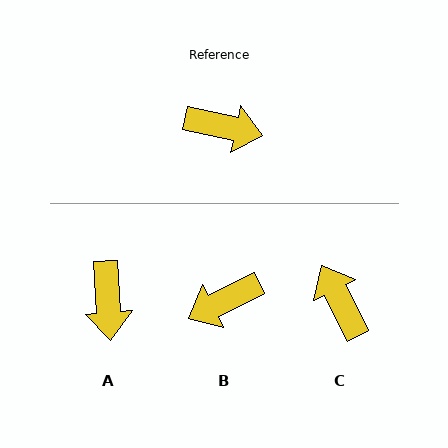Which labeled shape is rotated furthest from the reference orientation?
B, about 141 degrees away.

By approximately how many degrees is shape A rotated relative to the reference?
Approximately 74 degrees clockwise.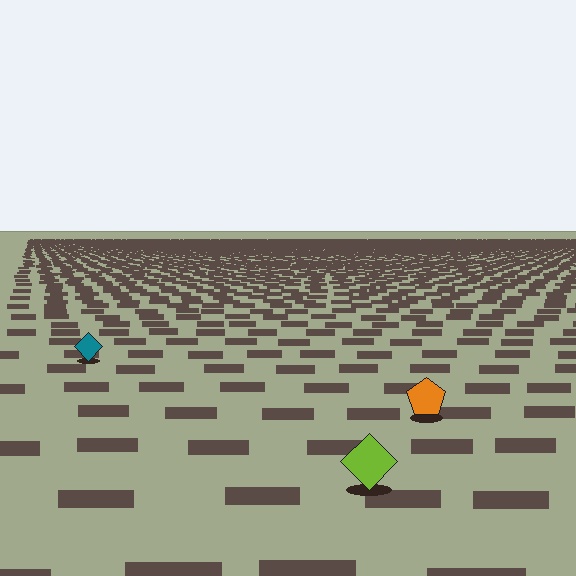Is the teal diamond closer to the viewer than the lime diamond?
No. The lime diamond is closer — you can tell from the texture gradient: the ground texture is coarser near it.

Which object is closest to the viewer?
The lime diamond is closest. The texture marks near it are larger and more spread out.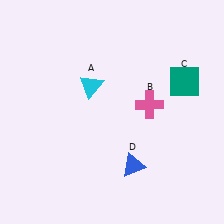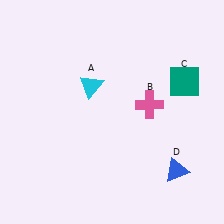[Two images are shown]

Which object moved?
The blue triangle (D) moved right.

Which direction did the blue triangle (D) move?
The blue triangle (D) moved right.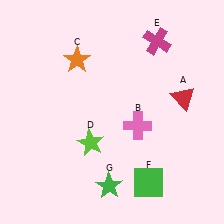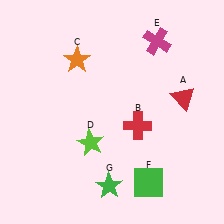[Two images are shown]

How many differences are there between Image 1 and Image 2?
There is 1 difference between the two images.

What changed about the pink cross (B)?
In Image 1, B is pink. In Image 2, it changed to red.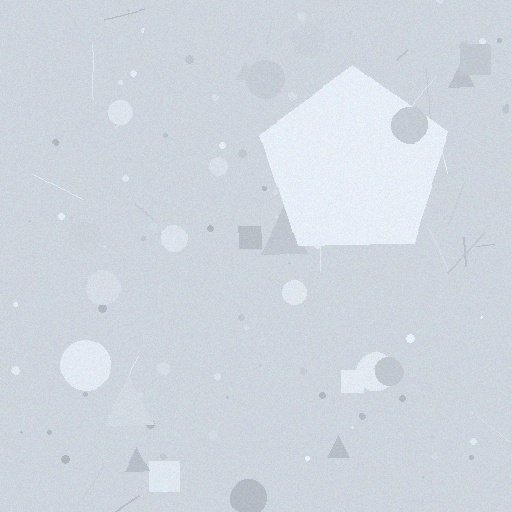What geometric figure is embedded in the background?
A pentagon is embedded in the background.